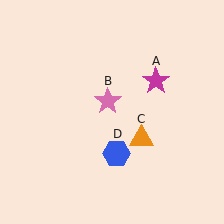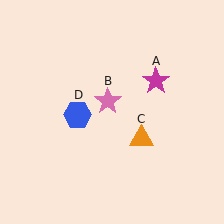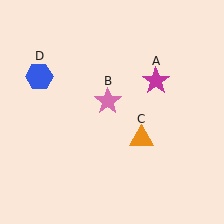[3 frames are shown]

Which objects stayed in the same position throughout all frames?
Magenta star (object A) and pink star (object B) and orange triangle (object C) remained stationary.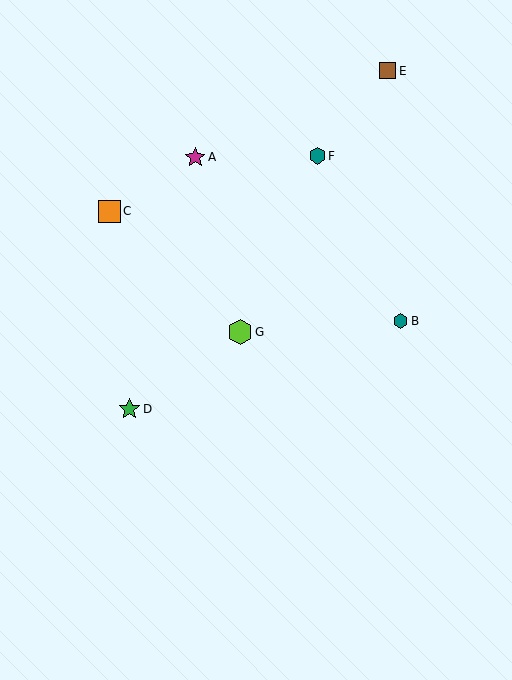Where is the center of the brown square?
The center of the brown square is at (388, 71).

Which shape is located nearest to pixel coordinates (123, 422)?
The green star (labeled D) at (129, 409) is nearest to that location.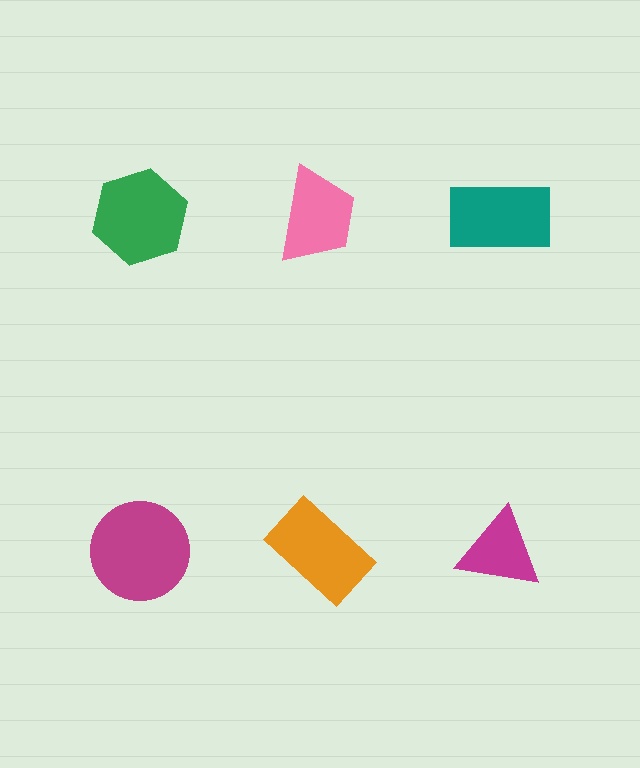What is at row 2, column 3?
A magenta triangle.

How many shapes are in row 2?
3 shapes.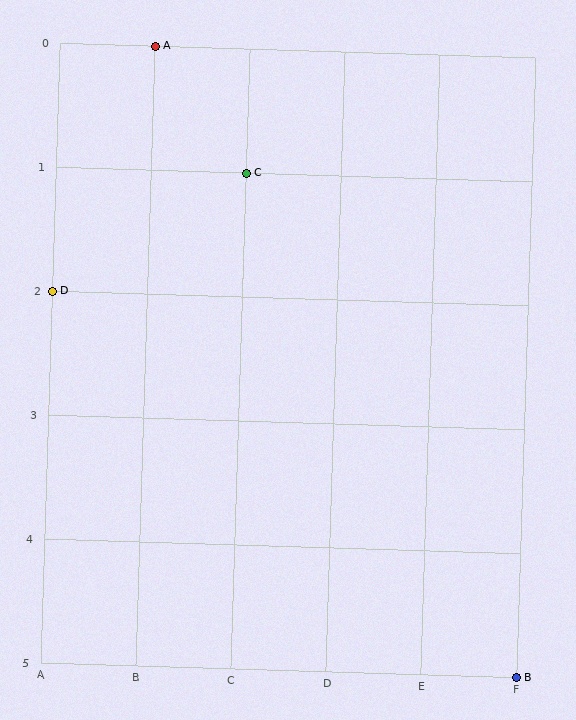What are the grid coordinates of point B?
Point B is at grid coordinates (F, 5).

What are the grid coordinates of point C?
Point C is at grid coordinates (C, 1).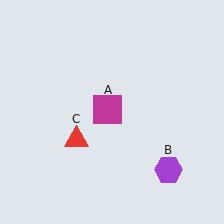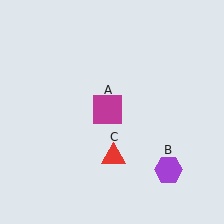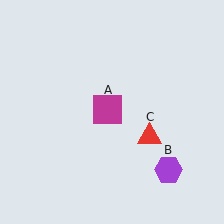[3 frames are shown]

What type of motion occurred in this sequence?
The red triangle (object C) rotated counterclockwise around the center of the scene.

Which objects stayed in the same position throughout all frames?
Magenta square (object A) and purple hexagon (object B) remained stationary.